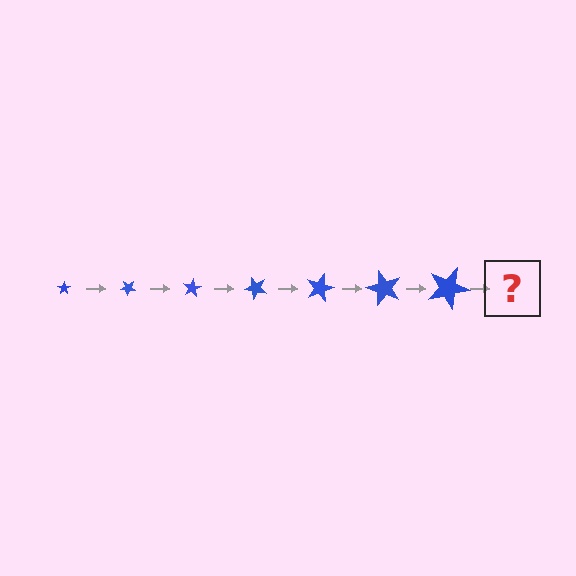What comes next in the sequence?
The next element should be a star, larger than the previous one and rotated 280 degrees from the start.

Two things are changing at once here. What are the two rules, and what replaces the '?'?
The two rules are that the star grows larger each step and it rotates 40 degrees each step. The '?' should be a star, larger than the previous one and rotated 280 degrees from the start.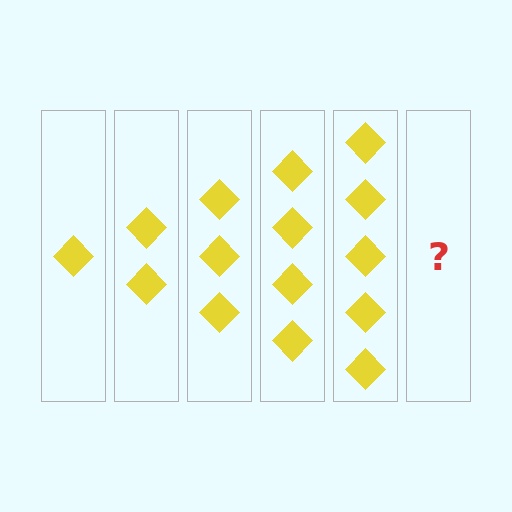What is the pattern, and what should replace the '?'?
The pattern is that each step adds one more diamond. The '?' should be 6 diamonds.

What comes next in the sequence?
The next element should be 6 diamonds.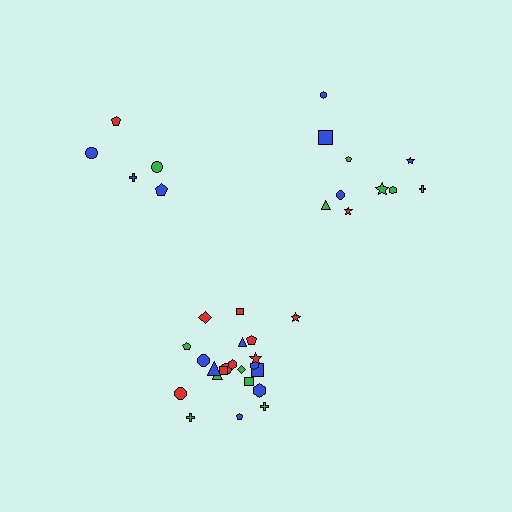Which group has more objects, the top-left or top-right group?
The top-right group.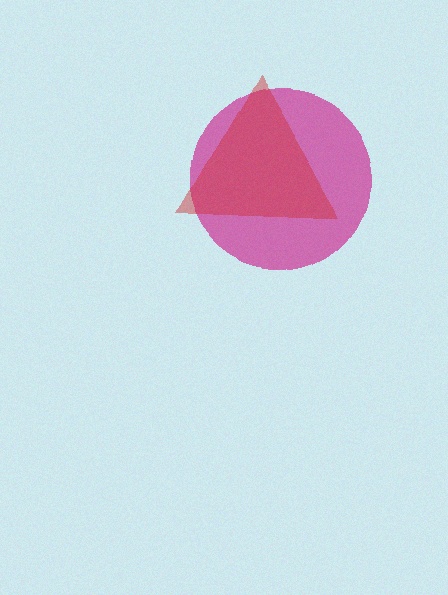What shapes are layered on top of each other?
The layered shapes are: a magenta circle, a red triangle.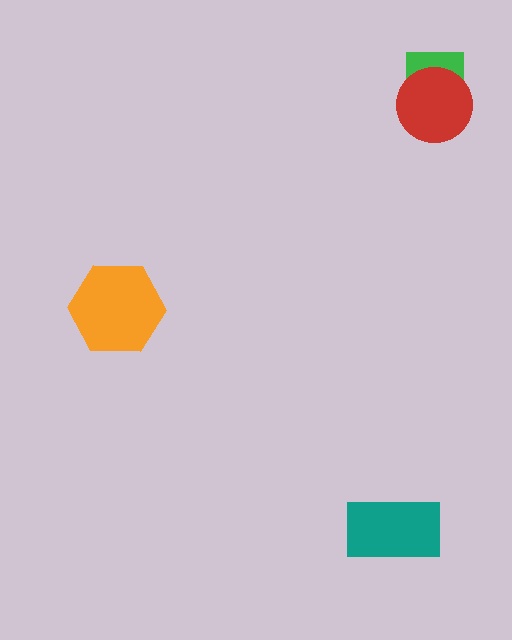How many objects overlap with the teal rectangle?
0 objects overlap with the teal rectangle.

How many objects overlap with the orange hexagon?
0 objects overlap with the orange hexagon.